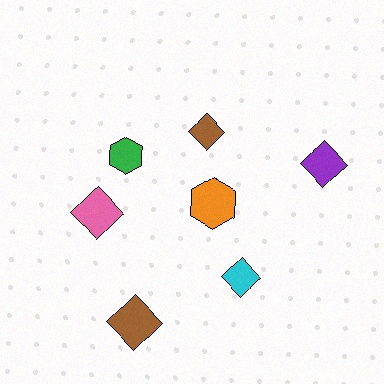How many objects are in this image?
There are 7 objects.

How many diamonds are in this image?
There are 5 diamonds.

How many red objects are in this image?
There are no red objects.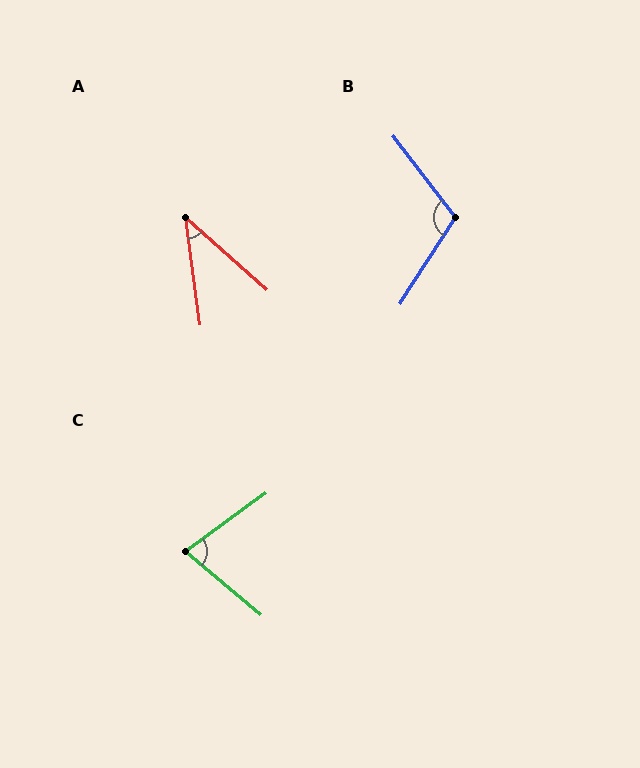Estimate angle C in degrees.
Approximately 76 degrees.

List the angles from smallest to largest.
A (41°), C (76°), B (110°).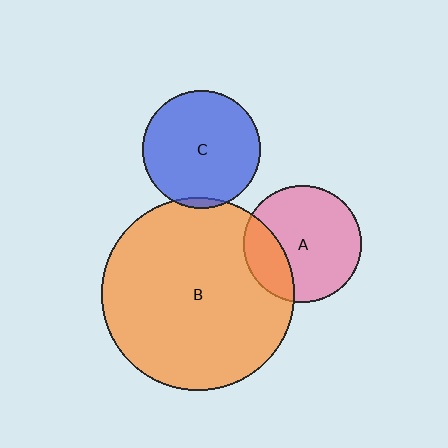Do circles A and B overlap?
Yes.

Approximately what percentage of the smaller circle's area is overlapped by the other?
Approximately 25%.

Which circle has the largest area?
Circle B (orange).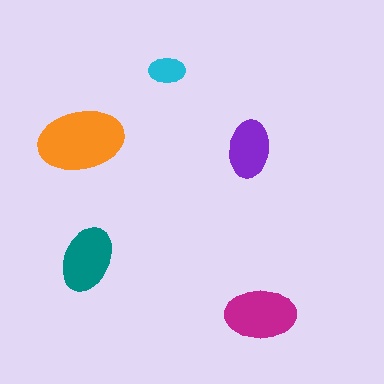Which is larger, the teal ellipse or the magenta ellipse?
The magenta one.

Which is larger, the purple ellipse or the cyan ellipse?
The purple one.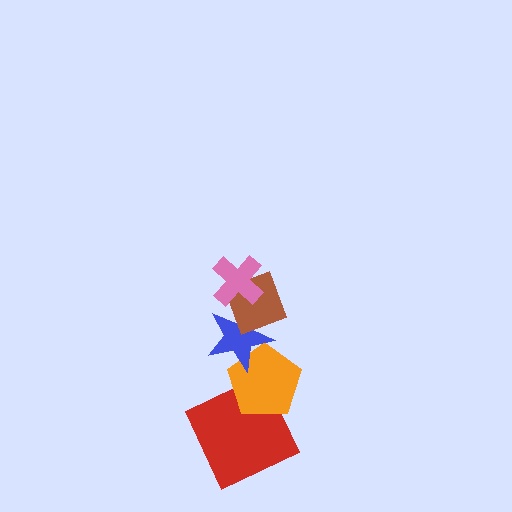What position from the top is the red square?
The red square is 5th from the top.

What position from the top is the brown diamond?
The brown diamond is 2nd from the top.